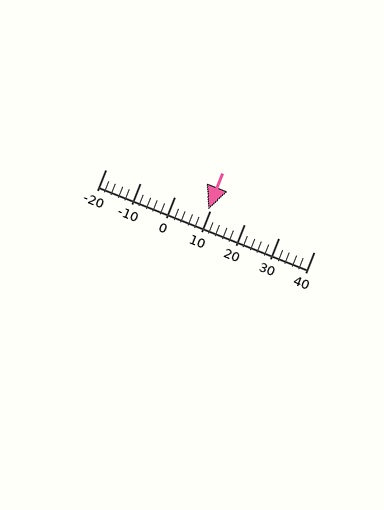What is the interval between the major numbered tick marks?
The major tick marks are spaced 10 units apart.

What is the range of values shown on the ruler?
The ruler shows values from -20 to 40.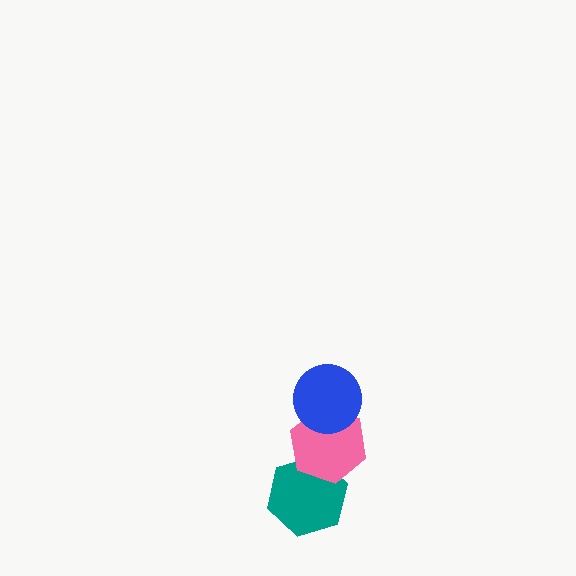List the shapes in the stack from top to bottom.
From top to bottom: the blue circle, the pink hexagon, the teal hexagon.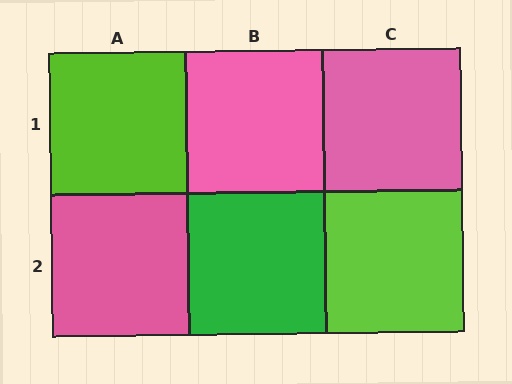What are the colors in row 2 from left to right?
Pink, green, lime.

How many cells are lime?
2 cells are lime.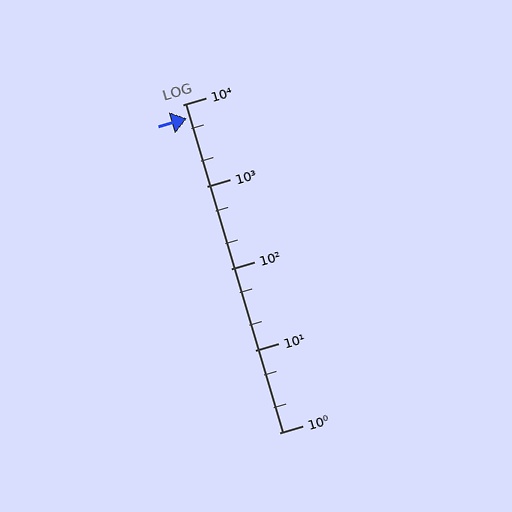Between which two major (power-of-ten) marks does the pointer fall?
The pointer is between 1000 and 10000.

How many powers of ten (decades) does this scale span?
The scale spans 4 decades, from 1 to 10000.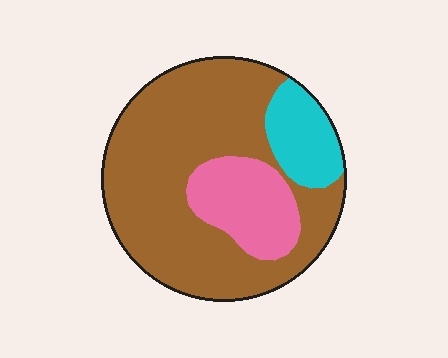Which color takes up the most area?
Brown, at roughly 70%.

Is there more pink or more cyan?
Pink.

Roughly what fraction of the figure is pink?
Pink covers about 20% of the figure.